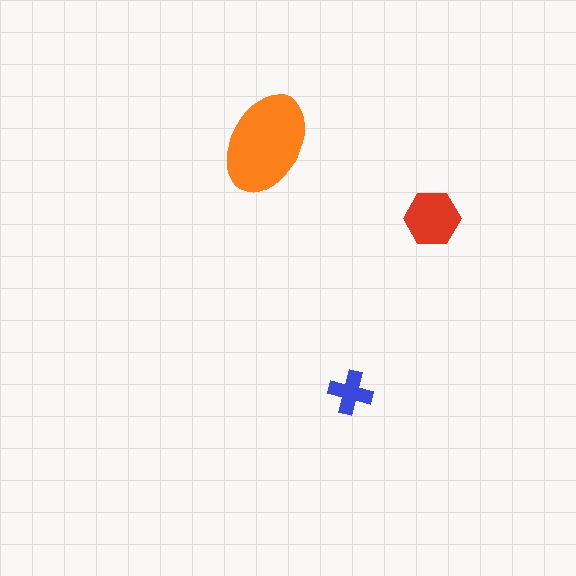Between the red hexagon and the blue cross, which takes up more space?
The red hexagon.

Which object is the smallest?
The blue cross.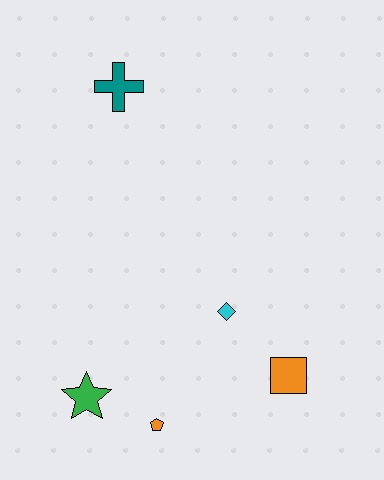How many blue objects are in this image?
There are no blue objects.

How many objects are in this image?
There are 5 objects.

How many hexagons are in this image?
There are no hexagons.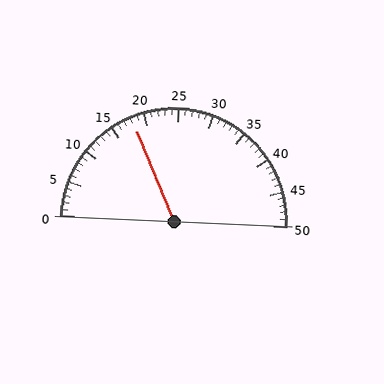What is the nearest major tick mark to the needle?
The nearest major tick mark is 20.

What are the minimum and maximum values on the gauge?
The gauge ranges from 0 to 50.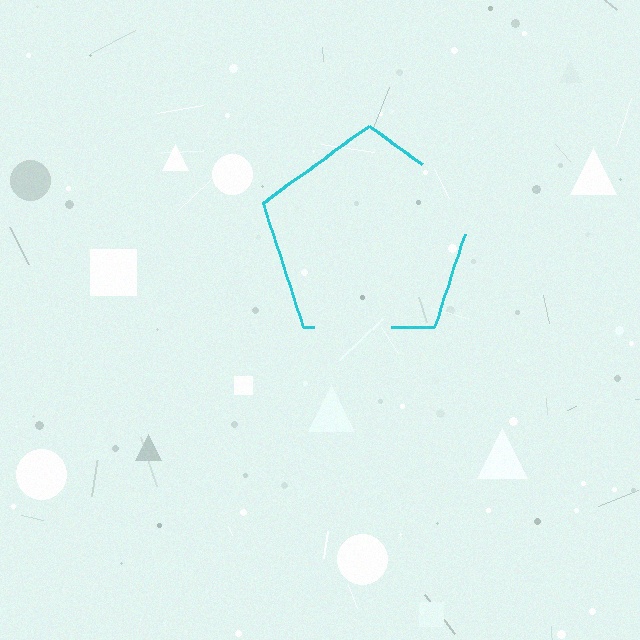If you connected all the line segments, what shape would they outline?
They would outline a pentagon.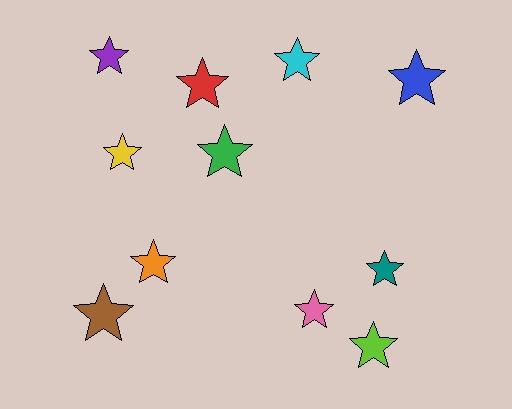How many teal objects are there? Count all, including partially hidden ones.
There is 1 teal object.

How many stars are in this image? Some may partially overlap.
There are 11 stars.